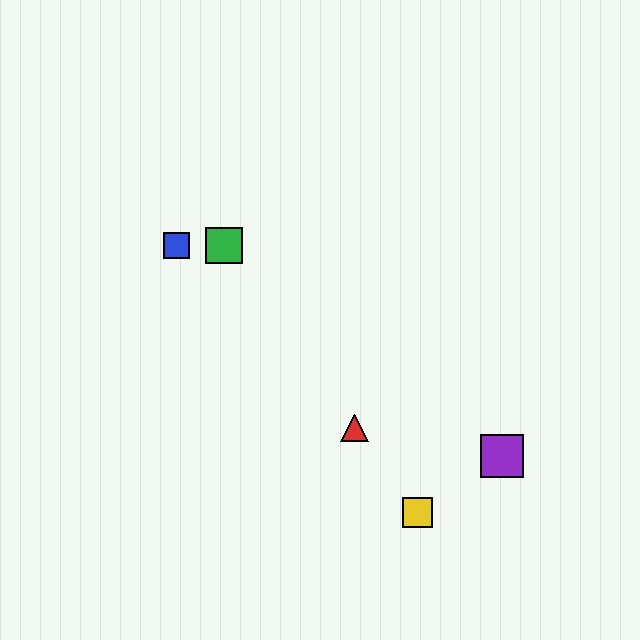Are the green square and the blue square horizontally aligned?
Yes, both are at y≈245.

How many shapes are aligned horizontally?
2 shapes (the blue square, the green square) are aligned horizontally.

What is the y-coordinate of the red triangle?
The red triangle is at y≈428.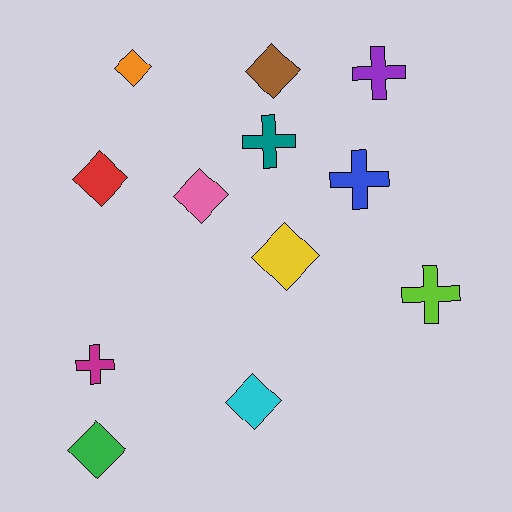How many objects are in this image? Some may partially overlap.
There are 12 objects.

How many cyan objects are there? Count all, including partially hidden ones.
There is 1 cyan object.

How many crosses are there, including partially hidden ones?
There are 5 crosses.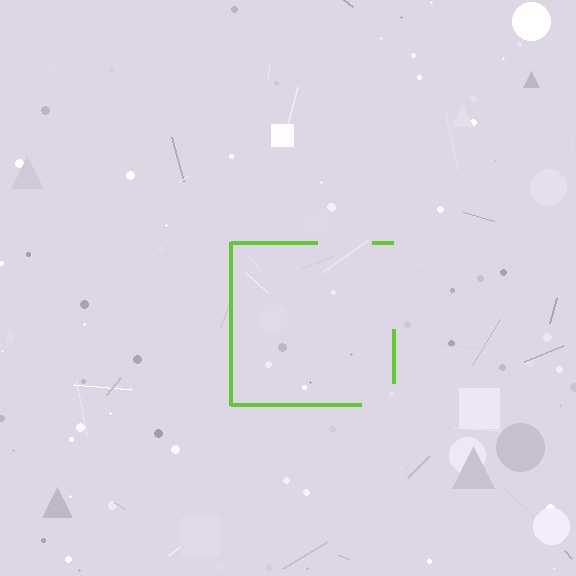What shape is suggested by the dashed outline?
The dashed outline suggests a square.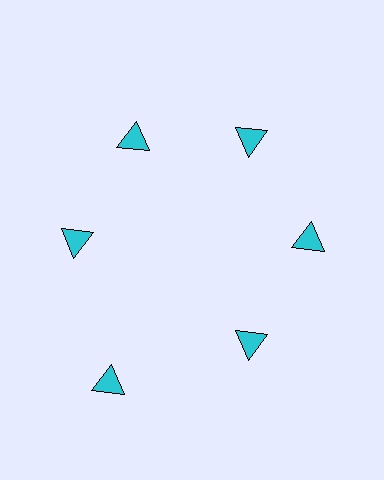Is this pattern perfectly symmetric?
No. The 6 cyan triangles are arranged in a ring, but one element near the 7 o'clock position is pushed outward from the center, breaking the 6-fold rotational symmetry.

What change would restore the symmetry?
The symmetry would be restored by moving it inward, back onto the ring so that all 6 triangles sit at equal angles and equal distance from the center.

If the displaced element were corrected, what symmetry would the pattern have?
It would have 6-fold rotational symmetry — the pattern would map onto itself every 60 degrees.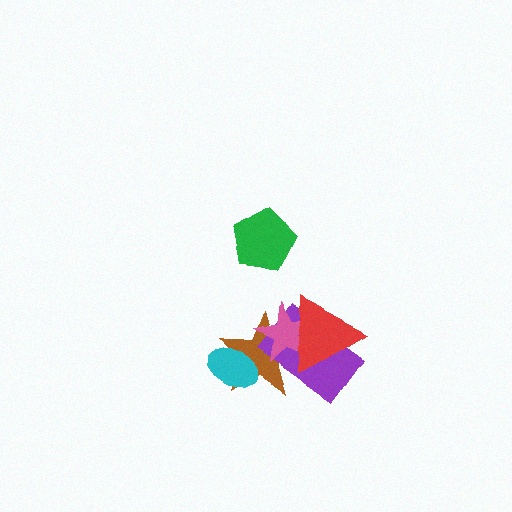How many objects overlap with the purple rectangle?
3 objects overlap with the purple rectangle.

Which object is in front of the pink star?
The red triangle is in front of the pink star.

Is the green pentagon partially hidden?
No, no other shape covers it.